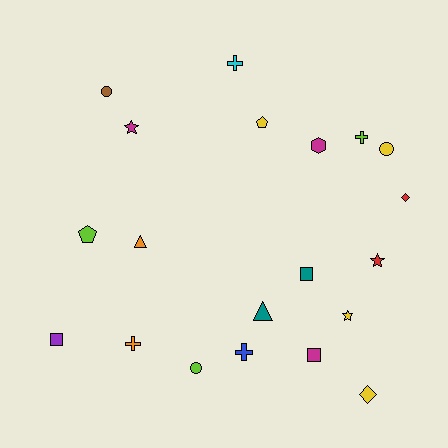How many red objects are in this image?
There are 2 red objects.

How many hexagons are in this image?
There is 1 hexagon.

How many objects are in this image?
There are 20 objects.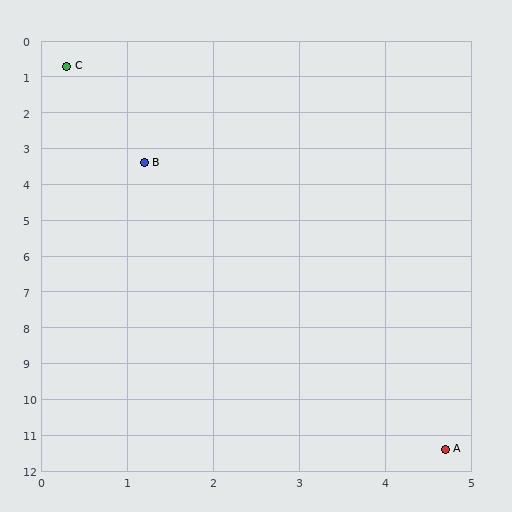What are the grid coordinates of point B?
Point B is at approximately (1.2, 3.4).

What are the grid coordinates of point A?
Point A is at approximately (4.7, 11.4).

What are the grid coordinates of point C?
Point C is at approximately (0.3, 0.7).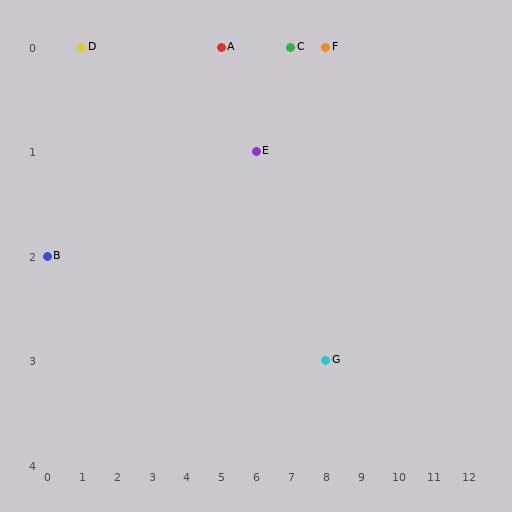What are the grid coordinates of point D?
Point D is at grid coordinates (1, 0).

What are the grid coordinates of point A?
Point A is at grid coordinates (5, 0).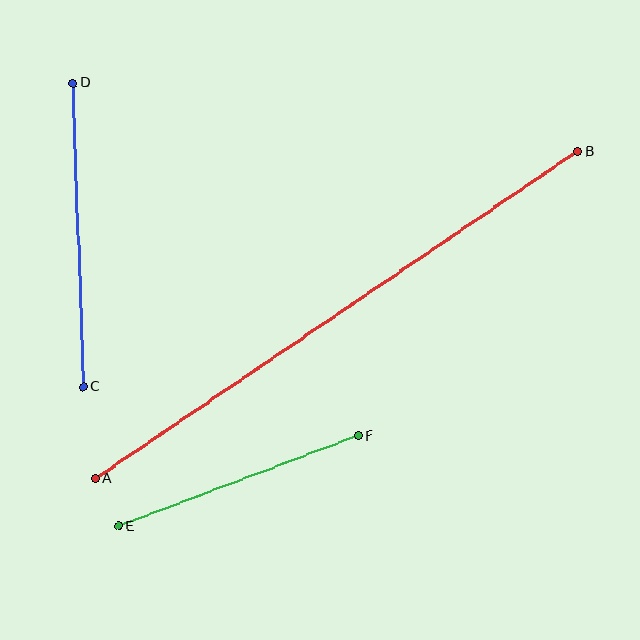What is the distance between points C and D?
The distance is approximately 304 pixels.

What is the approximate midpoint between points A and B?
The midpoint is at approximately (336, 315) pixels.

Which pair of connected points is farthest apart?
Points A and B are farthest apart.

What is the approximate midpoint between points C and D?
The midpoint is at approximately (78, 235) pixels.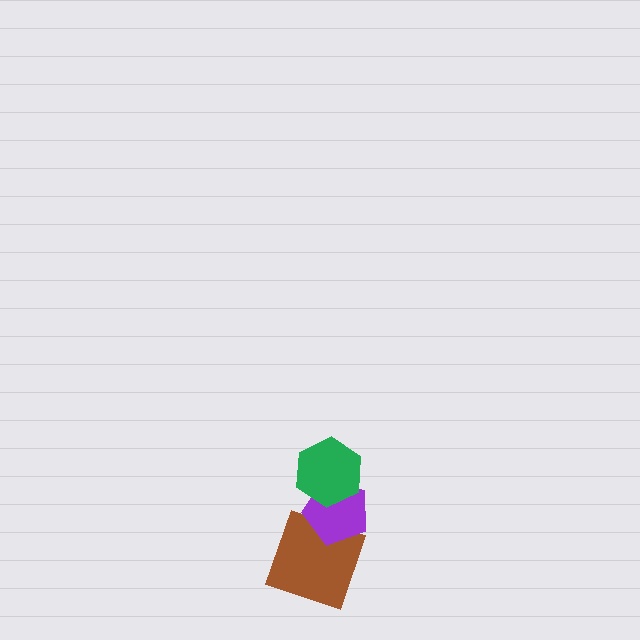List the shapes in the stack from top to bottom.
From top to bottom: the green hexagon, the purple pentagon, the brown square.